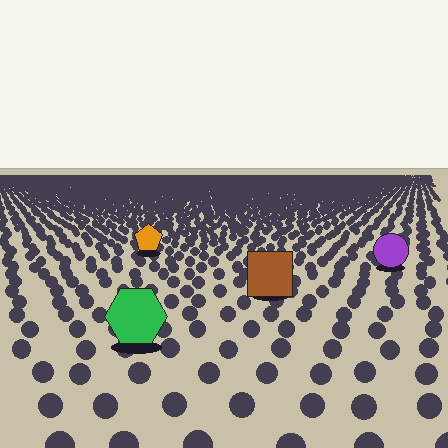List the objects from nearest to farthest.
From nearest to farthest: the green hexagon, the brown square, the purple circle, the orange pentagon.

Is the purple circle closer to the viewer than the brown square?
No. The brown square is closer — you can tell from the texture gradient: the ground texture is coarser near it.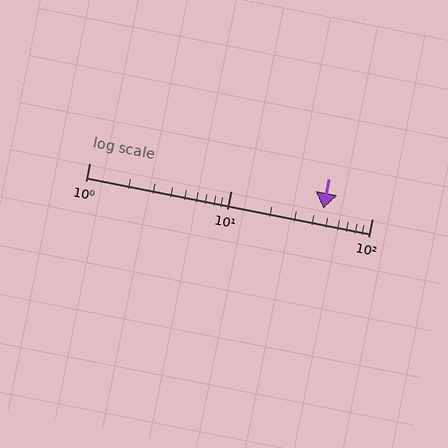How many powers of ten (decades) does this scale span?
The scale spans 2 decades, from 1 to 100.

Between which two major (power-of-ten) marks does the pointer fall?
The pointer is between 10 and 100.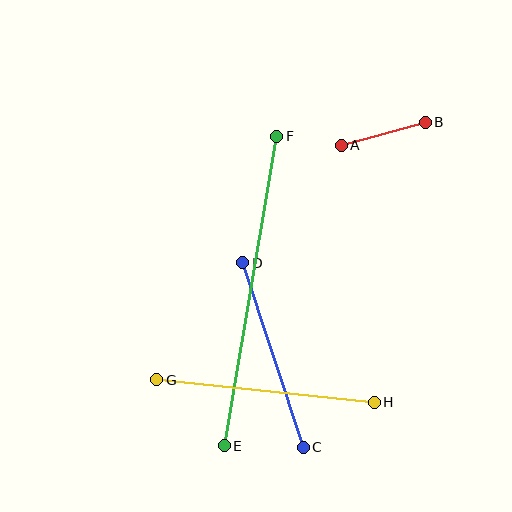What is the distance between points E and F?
The distance is approximately 314 pixels.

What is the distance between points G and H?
The distance is approximately 219 pixels.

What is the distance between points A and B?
The distance is approximately 87 pixels.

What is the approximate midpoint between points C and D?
The midpoint is at approximately (273, 355) pixels.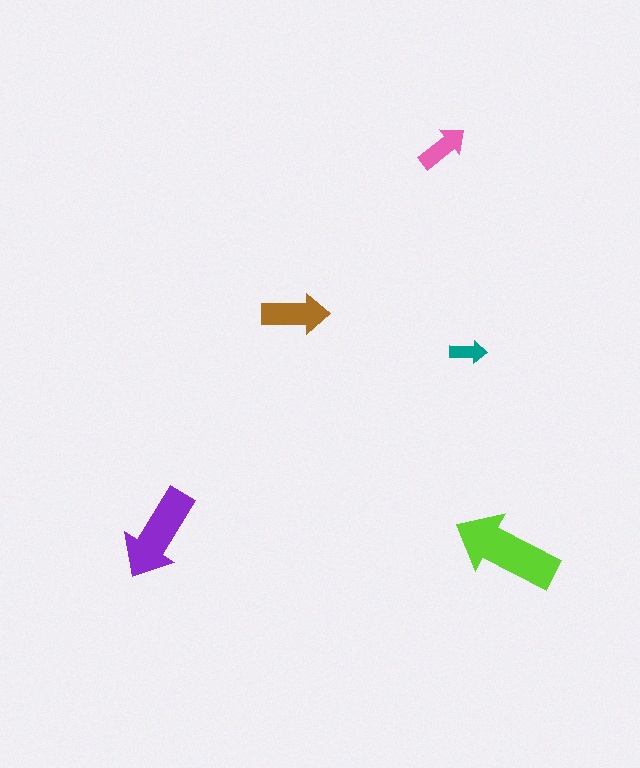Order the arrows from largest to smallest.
the lime one, the purple one, the brown one, the pink one, the teal one.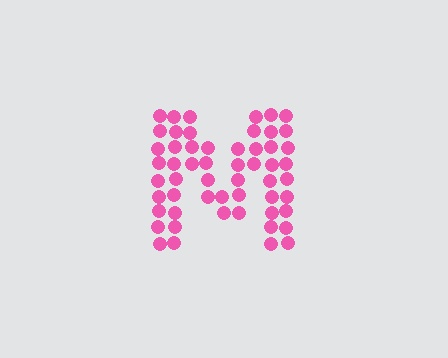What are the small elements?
The small elements are circles.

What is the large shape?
The large shape is the letter M.